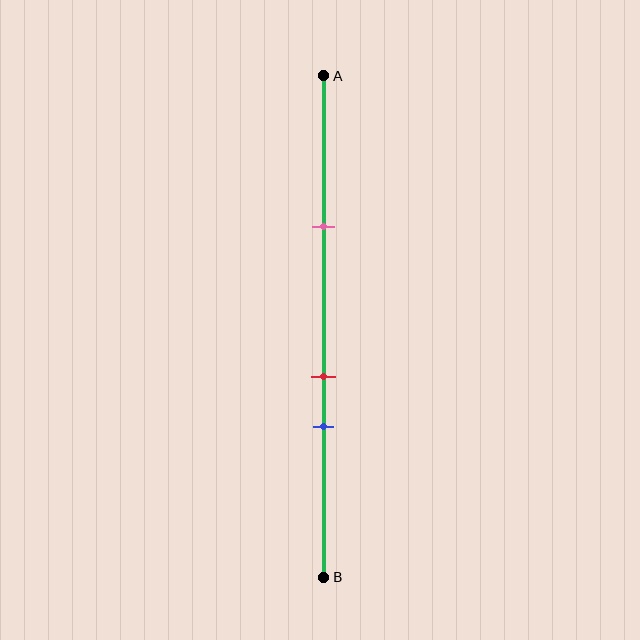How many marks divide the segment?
There are 3 marks dividing the segment.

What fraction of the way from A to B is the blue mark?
The blue mark is approximately 70% (0.7) of the way from A to B.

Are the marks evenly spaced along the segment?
No, the marks are not evenly spaced.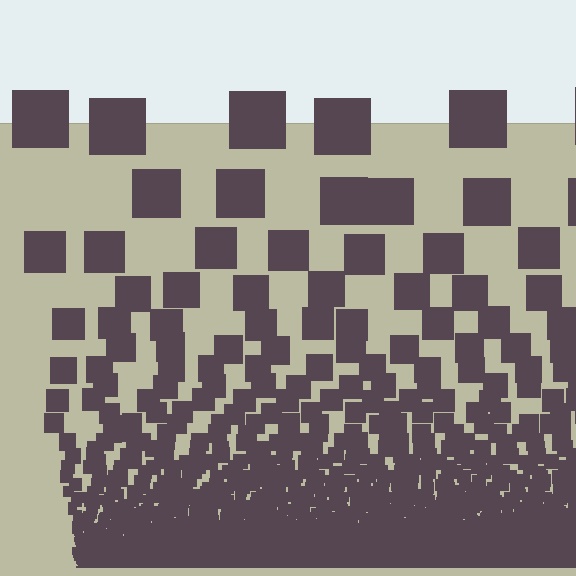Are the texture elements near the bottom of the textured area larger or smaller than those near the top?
Smaller. The gradient is inverted — elements near the bottom are smaller and denser.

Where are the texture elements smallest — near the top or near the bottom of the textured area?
Near the bottom.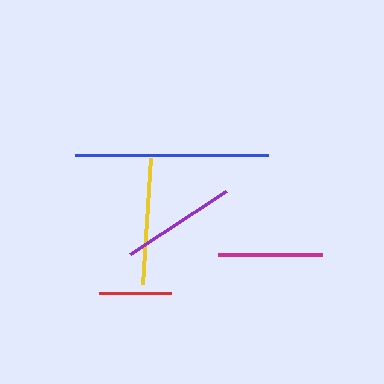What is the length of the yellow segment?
The yellow segment is approximately 126 pixels long.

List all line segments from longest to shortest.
From longest to shortest: blue, yellow, purple, magenta, red.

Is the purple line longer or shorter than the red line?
The purple line is longer than the red line.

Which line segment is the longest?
The blue line is the longest at approximately 194 pixels.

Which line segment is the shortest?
The red line is the shortest at approximately 72 pixels.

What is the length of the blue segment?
The blue segment is approximately 194 pixels long.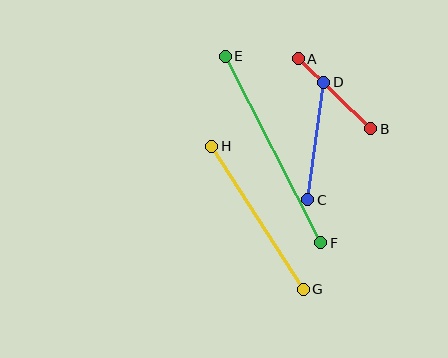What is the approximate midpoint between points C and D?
The midpoint is at approximately (316, 141) pixels.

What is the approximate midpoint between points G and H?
The midpoint is at approximately (257, 218) pixels.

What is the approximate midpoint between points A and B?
The midpoint is at approximately (334, 94) pixels.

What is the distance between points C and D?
The distance is approximately 119 pixels.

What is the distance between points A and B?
The distance is approximately 101 pixels.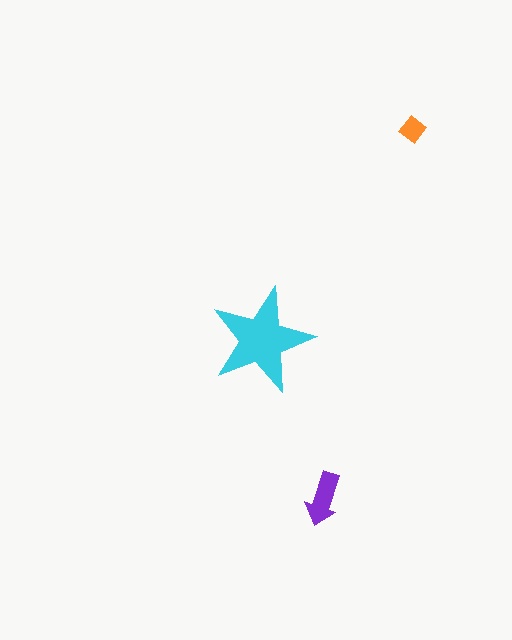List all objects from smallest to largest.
The orange diamond, the purple arrow, the cyan star.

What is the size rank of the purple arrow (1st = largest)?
2nd.